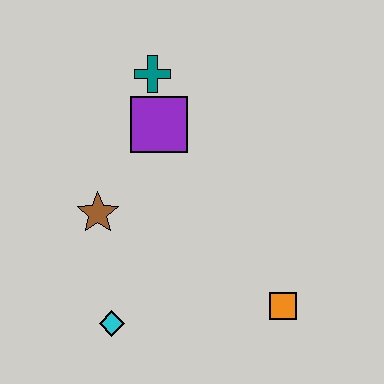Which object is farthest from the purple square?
The orange square is farthest from the purple square.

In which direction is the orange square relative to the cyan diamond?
The orange square is to the right of the cyan diamond.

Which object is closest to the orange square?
The cyan diamond is closest to the orange square.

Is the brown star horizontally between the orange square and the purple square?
No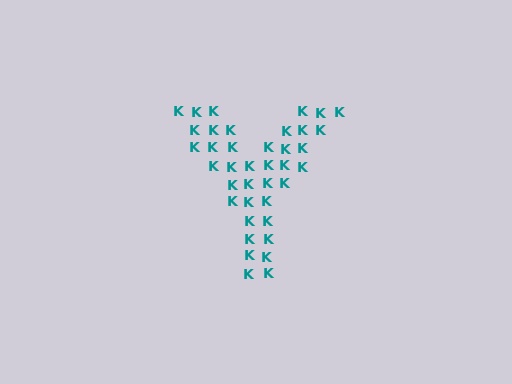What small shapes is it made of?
It is made of small letter K's.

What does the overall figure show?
The overall figure shows the letter Y.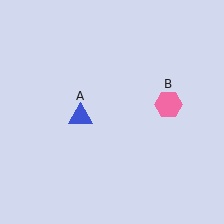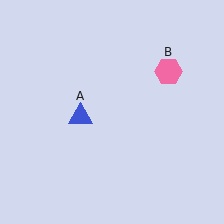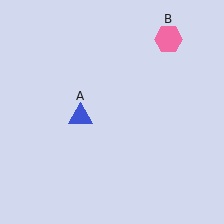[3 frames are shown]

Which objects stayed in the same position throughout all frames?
Blue triangle (object A) remained stationary.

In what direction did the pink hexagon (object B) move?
The pink hexagon (object B) moved up.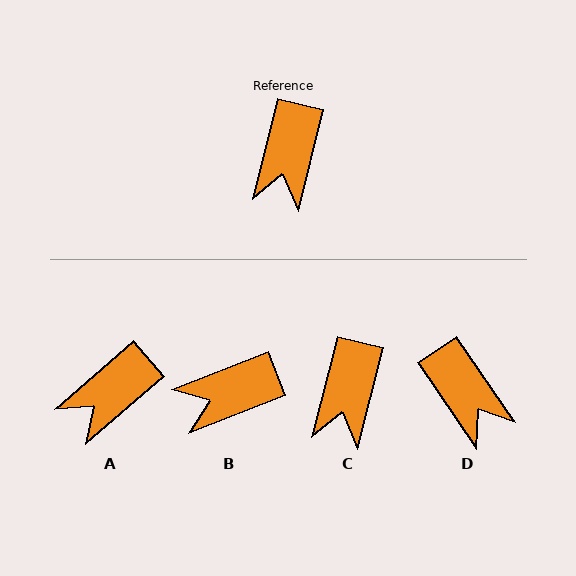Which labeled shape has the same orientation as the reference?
C.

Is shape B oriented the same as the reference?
No, it is off by about 55 degrees.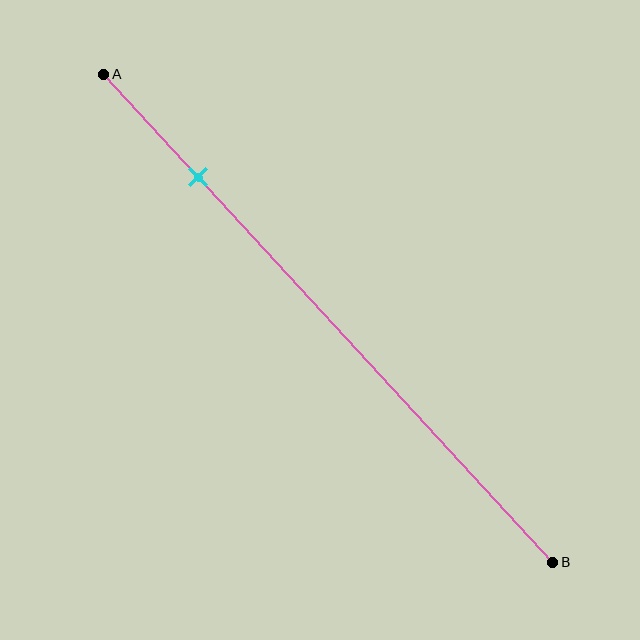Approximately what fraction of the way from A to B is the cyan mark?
The cyan mark is approximately 20% of the way from A to B.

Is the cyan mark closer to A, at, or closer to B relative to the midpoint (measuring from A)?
The cyan mark is closer to point A than the midpoint of segment AB.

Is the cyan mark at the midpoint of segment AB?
No, the mark is at about 20% from A, not at the 50% midpoint.